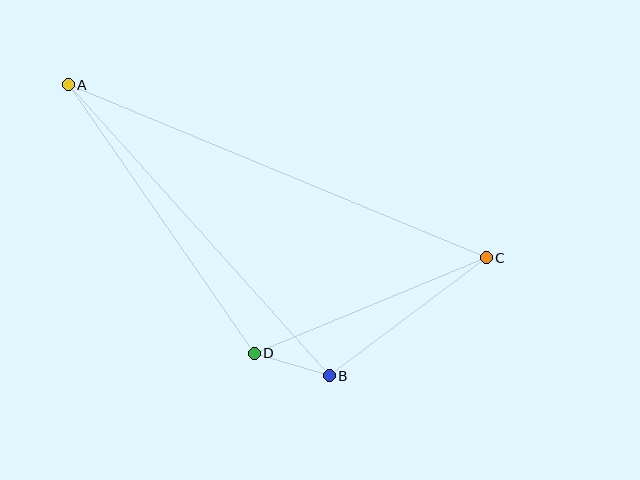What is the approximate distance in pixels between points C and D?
The distance between C and D is approximately 251 pixels.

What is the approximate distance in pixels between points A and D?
The distance between A and D is approximately 326 pixels.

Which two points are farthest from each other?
Points A and C are farthest from each other.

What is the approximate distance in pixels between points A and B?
The distance between A and B is approximately 391 pixels.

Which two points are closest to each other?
Points B and D are closest to each other.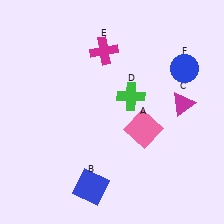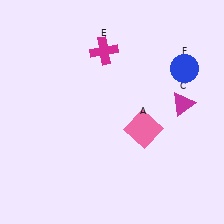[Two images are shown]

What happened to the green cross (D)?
The green cross (D) was removed in Image 2. It was in the top-right area of Image 1.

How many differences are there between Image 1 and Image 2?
There are 2 differences between the two images.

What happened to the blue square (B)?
The blue square (B) was removed in Image 2. It was in the bottom-left area of Image 1.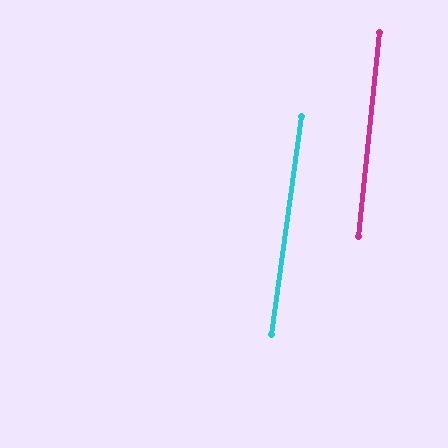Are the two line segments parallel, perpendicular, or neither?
Parallel — their directions differ by only 2.0°.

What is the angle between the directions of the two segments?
Approximately 2 degrees.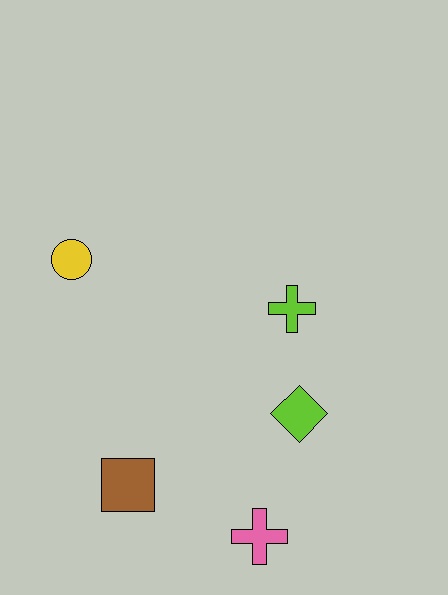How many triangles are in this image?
There are no triangles.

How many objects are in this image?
There are 5 objects.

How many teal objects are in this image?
There are no teal objects.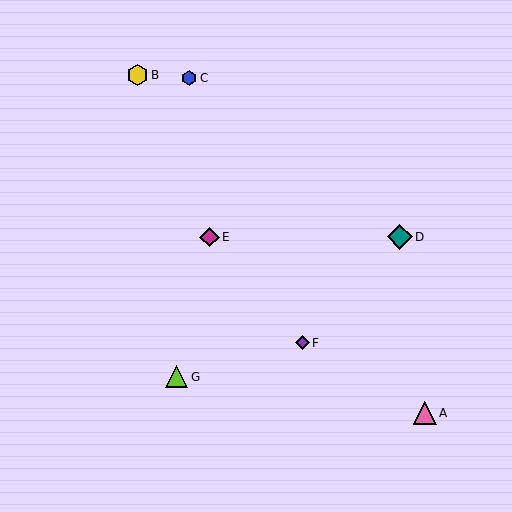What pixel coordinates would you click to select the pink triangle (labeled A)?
Click at (425, 413) to select the pink triangle A.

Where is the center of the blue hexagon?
The center of the blue hexagon is at (189, 78).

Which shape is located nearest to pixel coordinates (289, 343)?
The purple diamond (labeled F) at (303, 343) is nearest to that location.